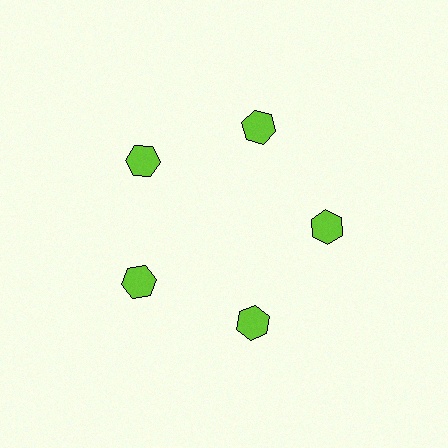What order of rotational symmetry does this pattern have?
This pattern has 5-fold rotational symmetry.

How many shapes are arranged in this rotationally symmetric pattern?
There are 5 shapes, arranged in 5 groups of 1.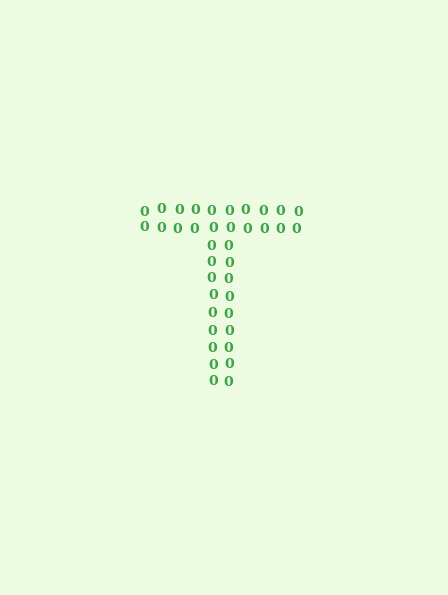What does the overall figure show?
The overall figure shows the letter T.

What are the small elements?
The small elements are digit 0's.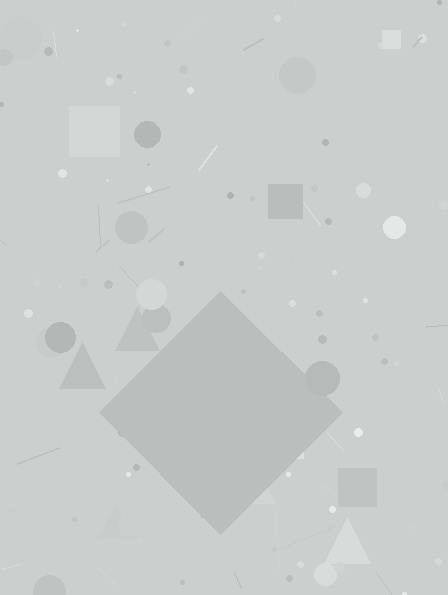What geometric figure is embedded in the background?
A diamond is embedded in the background.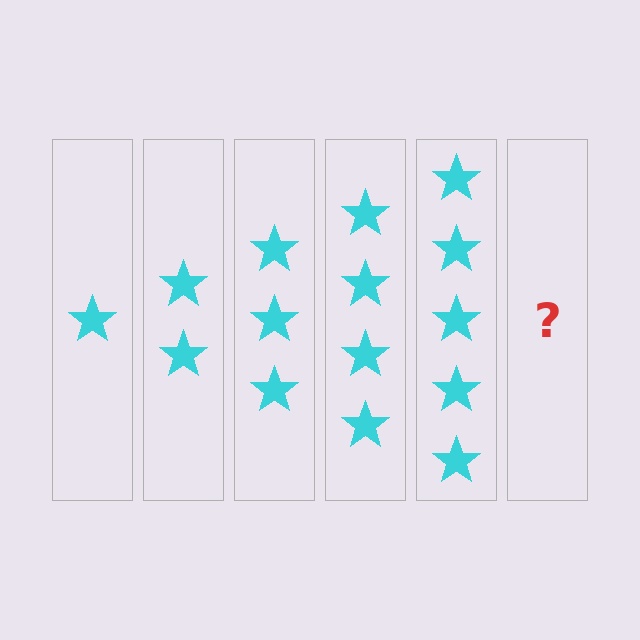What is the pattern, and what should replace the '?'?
The pattern is that each step adds one more star. The '?' should be 6 stars.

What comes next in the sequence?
The next element should be 6 stars.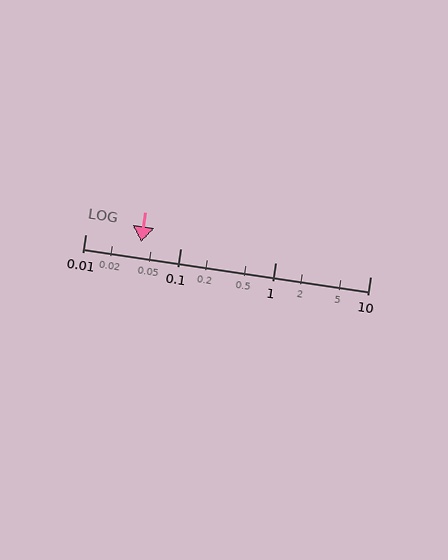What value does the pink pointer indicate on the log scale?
The pointer indicates approximately 0.039.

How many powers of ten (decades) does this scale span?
The scale spans 3 decades, from 0.01 to 10.